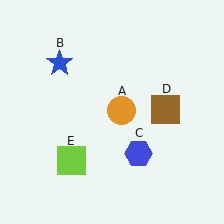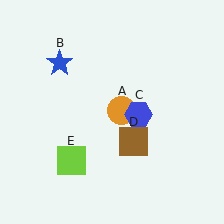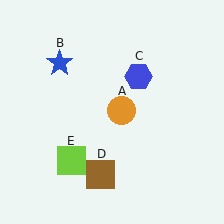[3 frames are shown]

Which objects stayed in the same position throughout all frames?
Orange circle (object A) and blue star (object B) and lime square (object E) remained stationary.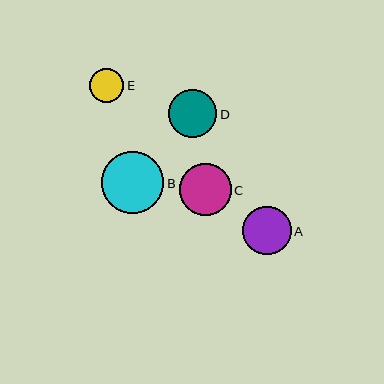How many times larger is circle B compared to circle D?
Circle B is approximately 1.3 times the size of circle D.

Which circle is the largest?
Circle B is the largest with a size of approximately 62 pixels.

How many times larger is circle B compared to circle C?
Circle B is approximately 1.2 times the size of circle C.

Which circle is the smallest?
Circle E is the smallest with a size of approximately 34 pixels.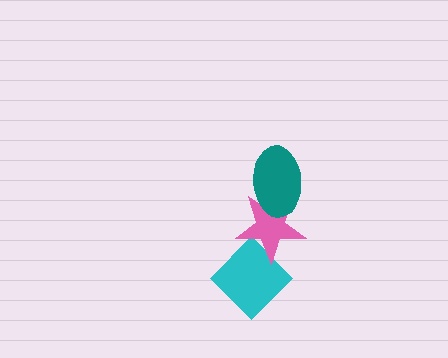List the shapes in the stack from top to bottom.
From top to bottom: the teal ellipse, the pink star, the cyan diamond.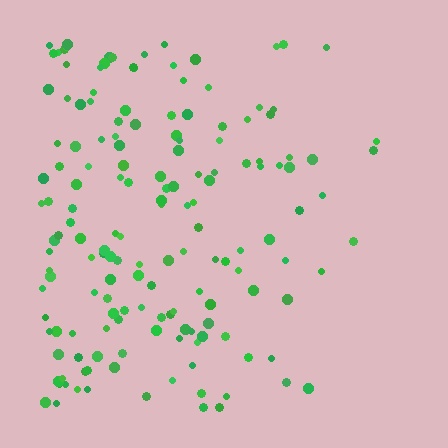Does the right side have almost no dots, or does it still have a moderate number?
Still a moderate number, just noticeably fewer than the left.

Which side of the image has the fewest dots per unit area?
The right.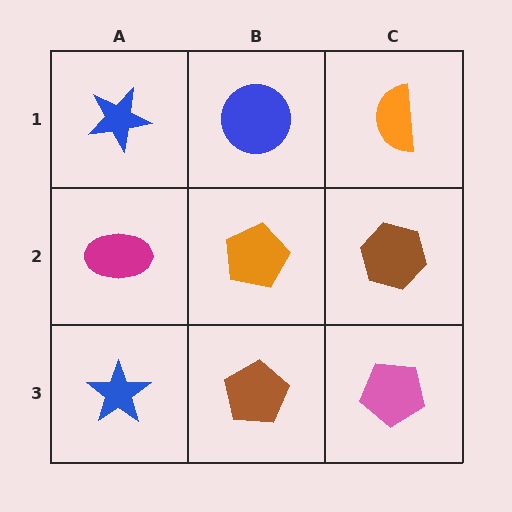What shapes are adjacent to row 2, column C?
An orange semicircle (row 1, column C), a pink pentagon (row 3, column C), an orange pentagon (row 2, column B).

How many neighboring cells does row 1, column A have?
2.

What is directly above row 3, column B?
An orange pentagon.